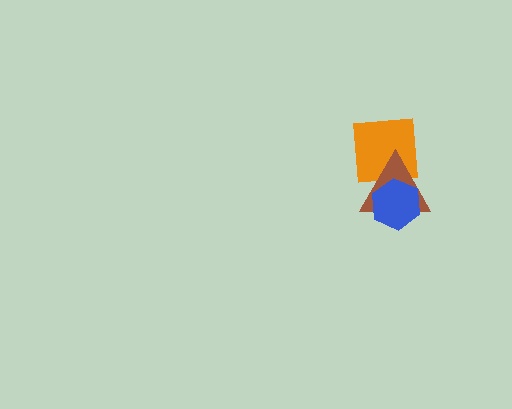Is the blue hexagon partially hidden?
No, no other shape covers it.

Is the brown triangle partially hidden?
Yes, it is partially covered by another shape.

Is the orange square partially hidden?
Yes, it is partially covered by another shape.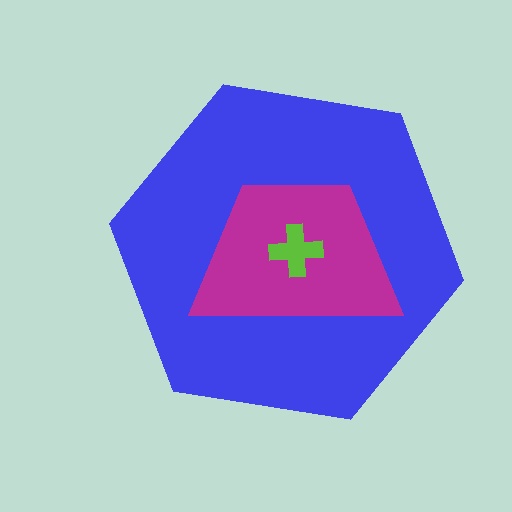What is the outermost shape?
The blue hexagon.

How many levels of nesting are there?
3.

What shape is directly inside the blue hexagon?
The magenta trapezoid.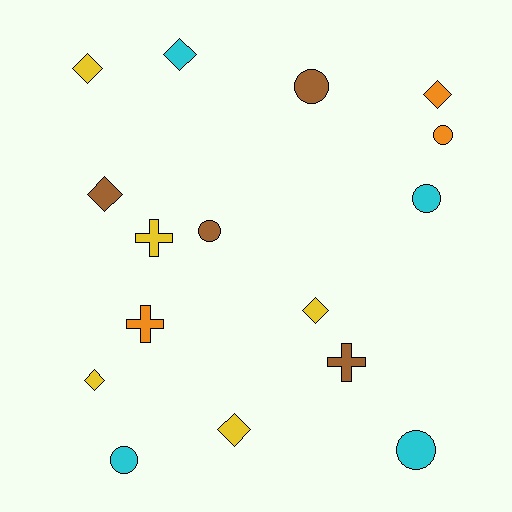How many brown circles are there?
There are 2 brown circles.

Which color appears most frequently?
Yellow, with 5 objects.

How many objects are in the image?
There are 16 objects.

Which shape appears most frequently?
Diamond, with 7 objects.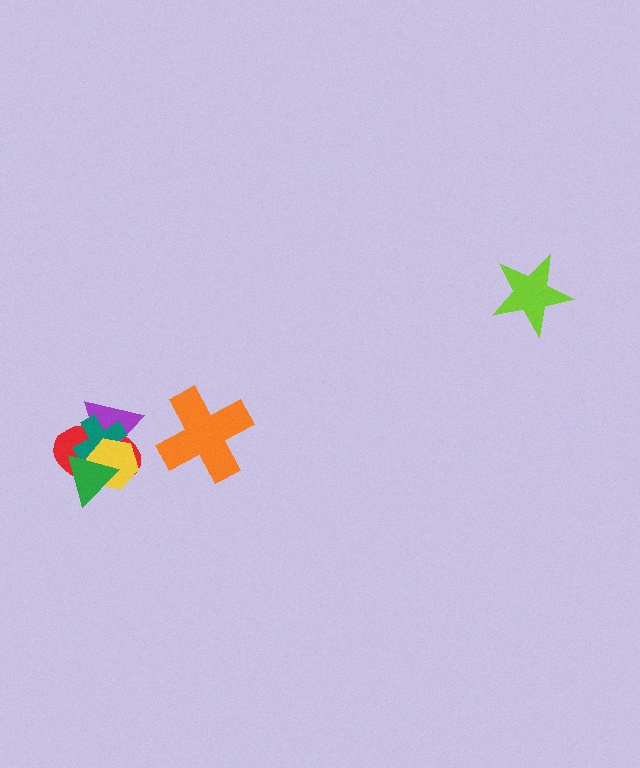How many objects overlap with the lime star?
0 objects overlap with the lime star.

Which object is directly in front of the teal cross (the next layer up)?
The yellow hexagon is directly in front of the teal cross.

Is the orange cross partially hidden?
No, no other shape covers it.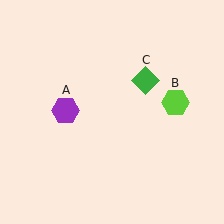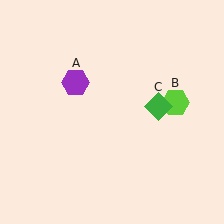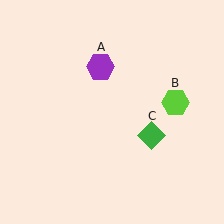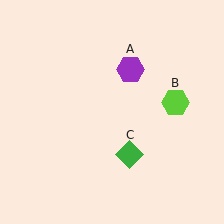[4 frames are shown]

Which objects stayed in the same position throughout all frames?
Lime hexagon (object B) remained stationary.